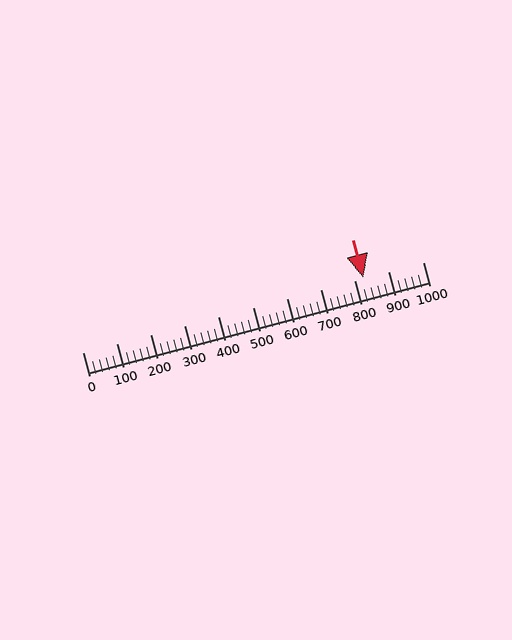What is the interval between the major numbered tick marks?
The major tick marks are spaced 100 units apart.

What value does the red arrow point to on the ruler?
The red arrow points to approximately 824.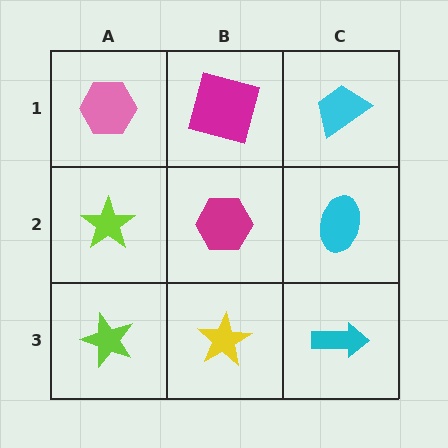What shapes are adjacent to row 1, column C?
A cyan ellipse (row 2, column C), a magenta square (row 1, column B).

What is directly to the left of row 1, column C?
A magenta square.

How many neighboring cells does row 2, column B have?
4.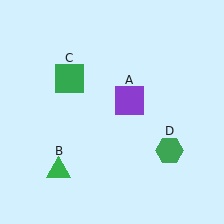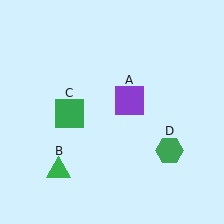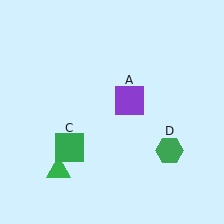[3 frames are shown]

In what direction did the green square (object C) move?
The green square (object C) moved down.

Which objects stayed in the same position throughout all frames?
Purple square (object A) and green triangle (object B) and green hexagon (object D) remained stationary.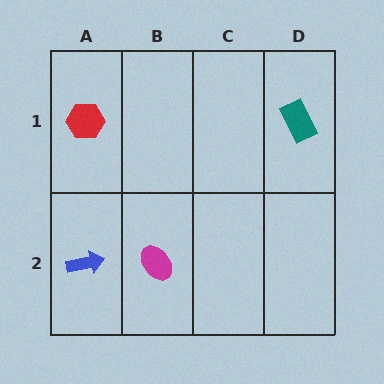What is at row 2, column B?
A magenta ellipse.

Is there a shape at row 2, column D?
No, that cell is empty.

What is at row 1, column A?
A red hexagon.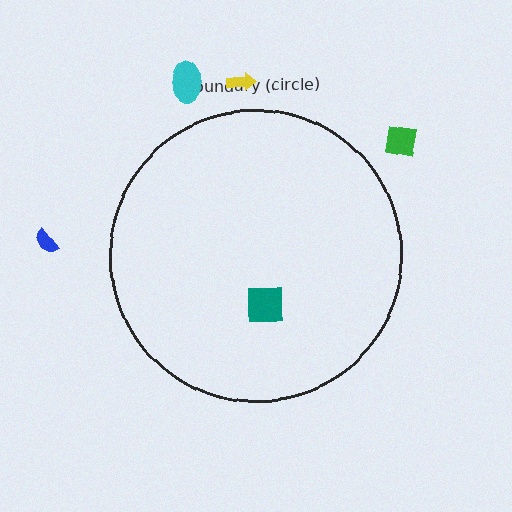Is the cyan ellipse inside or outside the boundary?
Outside.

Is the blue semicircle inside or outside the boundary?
Outside.